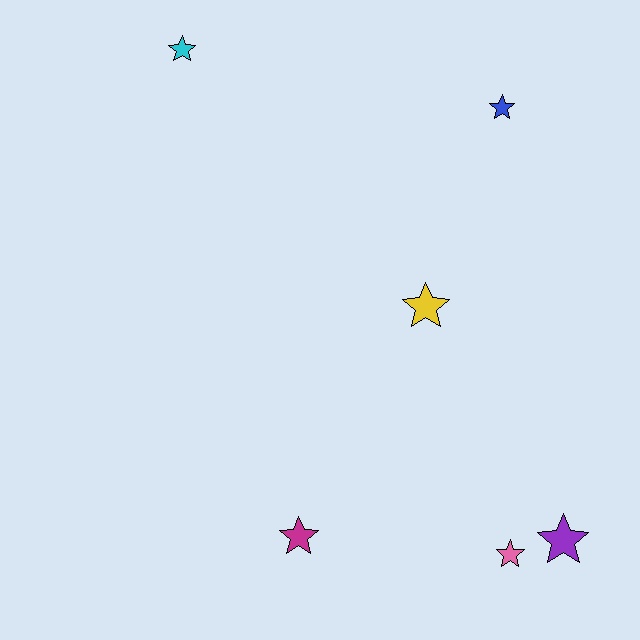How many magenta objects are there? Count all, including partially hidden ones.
There is 1 magenta object.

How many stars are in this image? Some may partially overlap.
There are 6 stars.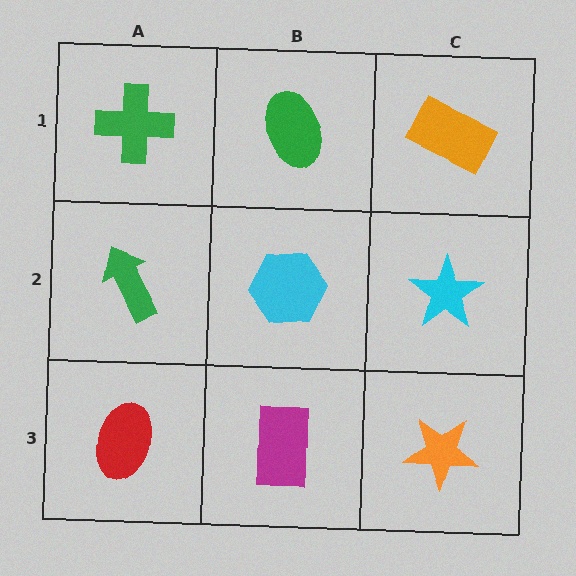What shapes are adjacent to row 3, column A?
A green arrow (row 2, column A), a magenta rectangle (row 3, column B).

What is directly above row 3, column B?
A cyan hexagon.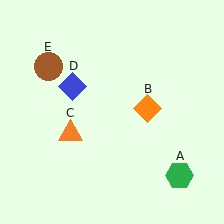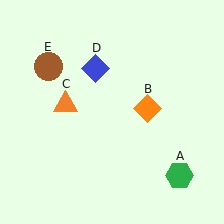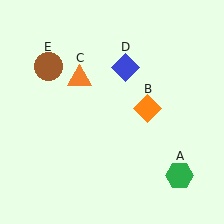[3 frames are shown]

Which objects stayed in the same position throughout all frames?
Green hexagon (object A) and orange diamond (object B) and brown circle (object E) remained stationary.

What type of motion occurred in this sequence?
The orange triangle (object C), blue diamond (object D) rotated clockwise around the center of the scene.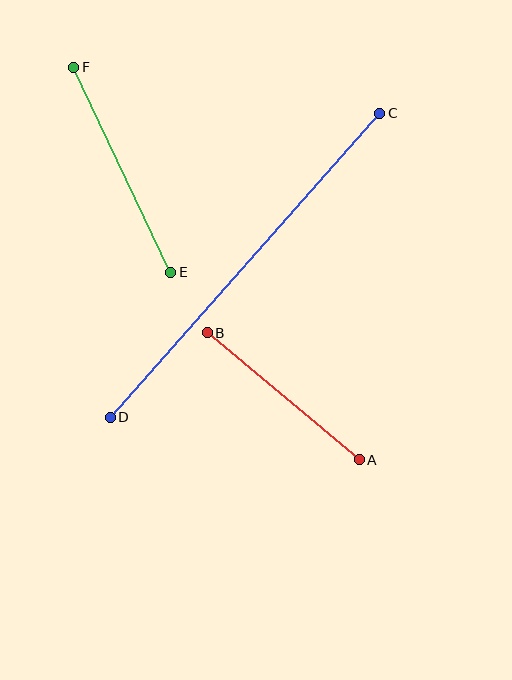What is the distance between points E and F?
The distance is approximately 227 pixels.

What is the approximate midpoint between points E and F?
The midpoint is at approximately (122, 170) pixels.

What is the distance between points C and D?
The distance is approximately 407 pixels.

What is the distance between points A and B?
The distance is approximately 198 pixels.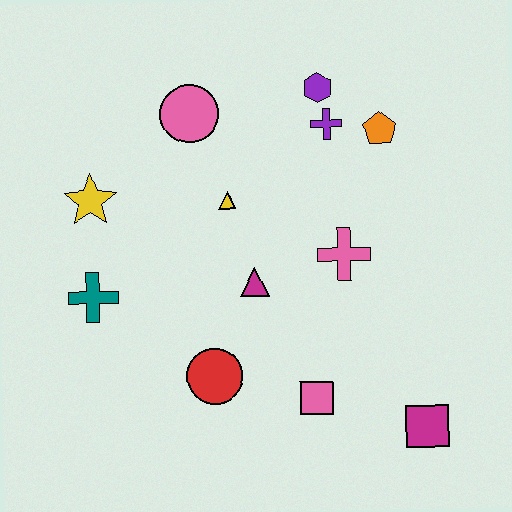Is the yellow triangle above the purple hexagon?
No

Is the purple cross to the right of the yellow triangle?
Yes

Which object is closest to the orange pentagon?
The purple cross is closest to the orange pentagon.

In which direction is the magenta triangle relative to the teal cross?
The magenta triangle is to the right of the teal cross.